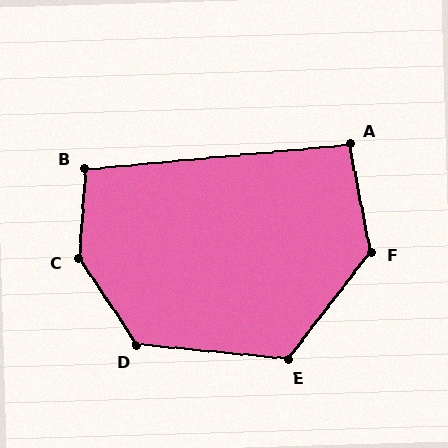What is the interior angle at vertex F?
Approximately 132 degrees (obtuse).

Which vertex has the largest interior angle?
C, at approximately 142 degrees.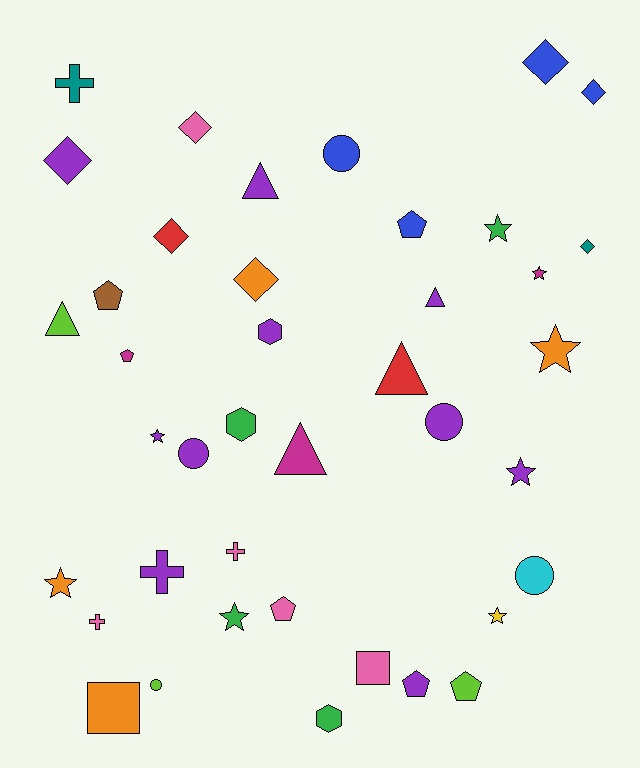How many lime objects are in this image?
There are 3 lime objects.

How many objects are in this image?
There are 40 objects.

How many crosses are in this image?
There are 4 crosses.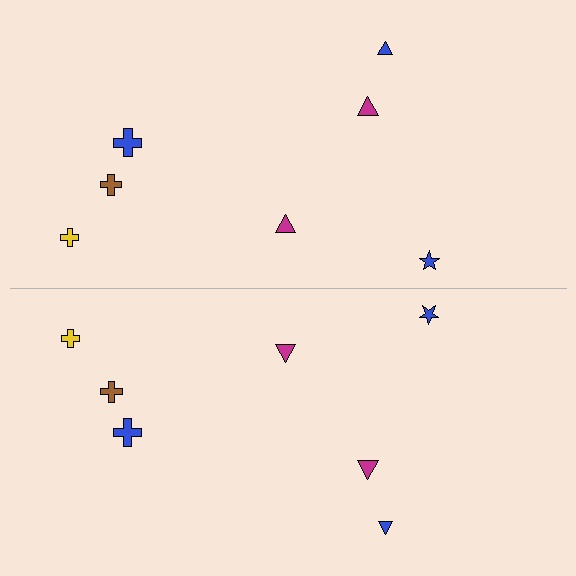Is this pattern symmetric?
Yes, this pattern has bilateral (reflection) symmetry.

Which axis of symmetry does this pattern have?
The pattern has a horizontal axis of symmetry running through the center of the image.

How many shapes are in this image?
There are 14 shapes in this image.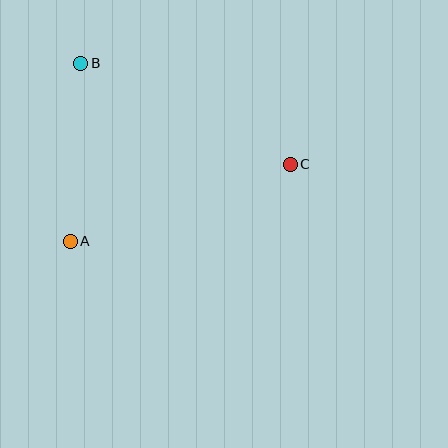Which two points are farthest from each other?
Points A and C are farthest from each other.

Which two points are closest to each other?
Points A and B are closest to each other.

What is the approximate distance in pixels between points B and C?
The distance between B and C is approximately 233 pixels.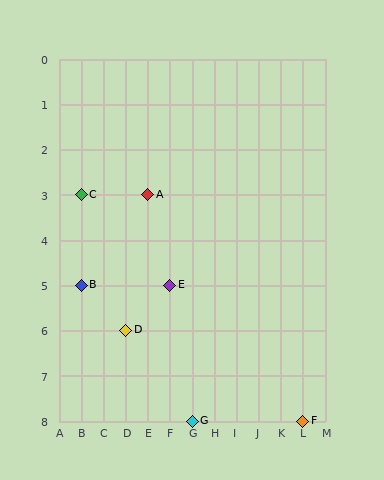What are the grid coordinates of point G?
Point G is at grid coordinates (G, 8).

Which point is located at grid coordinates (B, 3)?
Point C is at (B, 3).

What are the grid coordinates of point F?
Point F is at grid coordinates (L, 8).